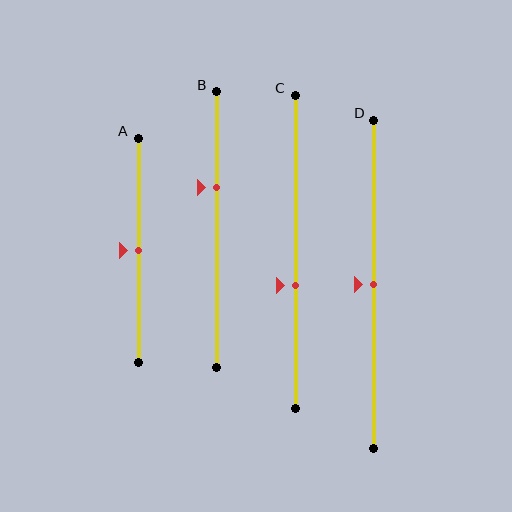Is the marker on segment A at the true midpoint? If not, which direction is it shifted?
Yes, the marker on segment A is at the true midpoint.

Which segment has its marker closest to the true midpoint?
Segment A has its marker closest to the true midpoint.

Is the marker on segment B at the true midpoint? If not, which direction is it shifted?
No, the marker on segment B is shifted upward by about 15% of the segment length.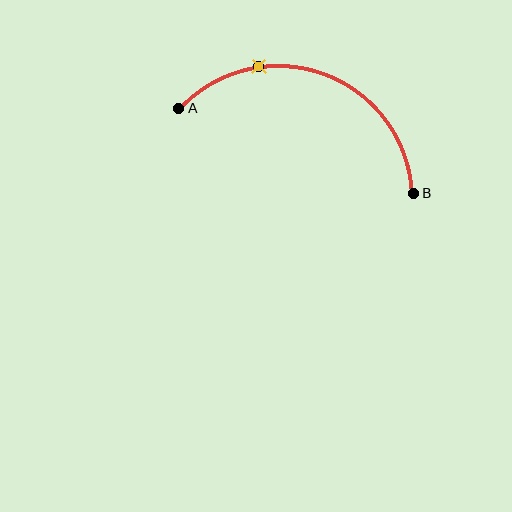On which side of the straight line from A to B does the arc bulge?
The arc bulges above the straight line connecting A and B.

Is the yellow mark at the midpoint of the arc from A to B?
No. The yellow mark lies on the arc but is closer to endpoint A. The arc midpoint would be at the point on the curve equidistant along the arc from both A and B.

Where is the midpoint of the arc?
The arc midpoint is the point on the curve farthest from the straight line joining A and B. It sits above that line.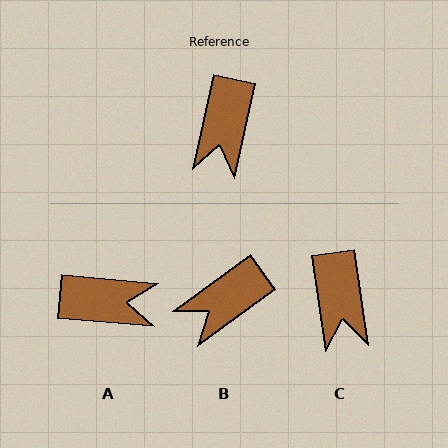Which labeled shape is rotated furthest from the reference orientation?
A, about 97 degrees away.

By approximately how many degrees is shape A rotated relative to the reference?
Approximately 97 degrees counter-clockwise.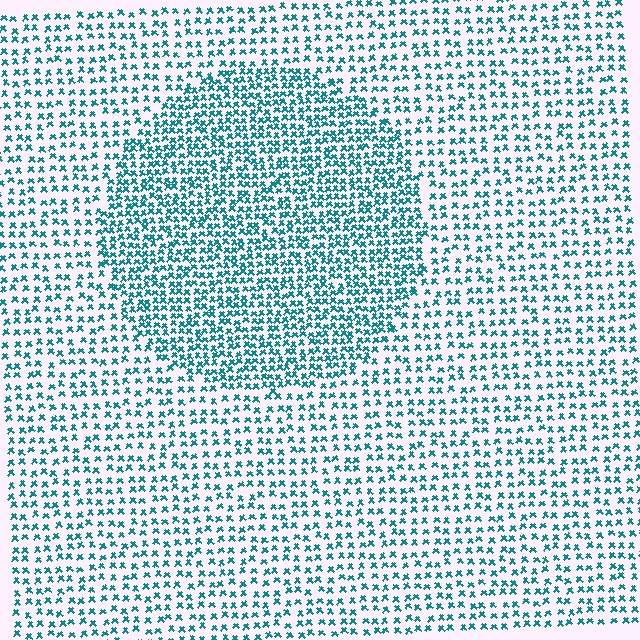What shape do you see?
I see a circle.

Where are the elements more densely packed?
The elements are more densely packed inside the circle boundary.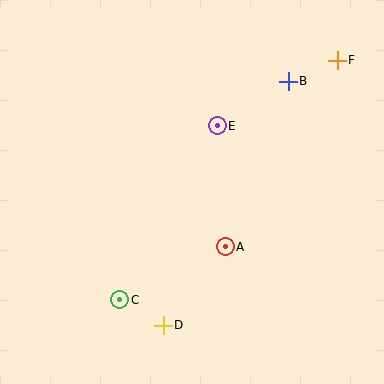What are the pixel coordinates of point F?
Point F is at (337, 60).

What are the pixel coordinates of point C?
Point C is at (120, 300).